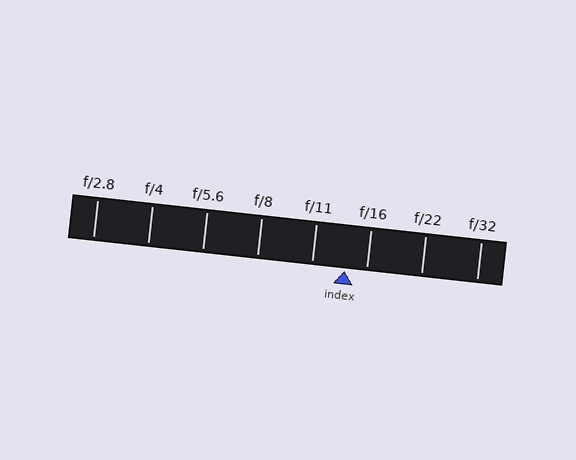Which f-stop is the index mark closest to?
The index mark is closest to f/16.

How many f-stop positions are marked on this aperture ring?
There are 8 f-stop positions marked.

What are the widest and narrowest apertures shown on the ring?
The widest aperture shown is f/2.8 and the narrowest is f/32.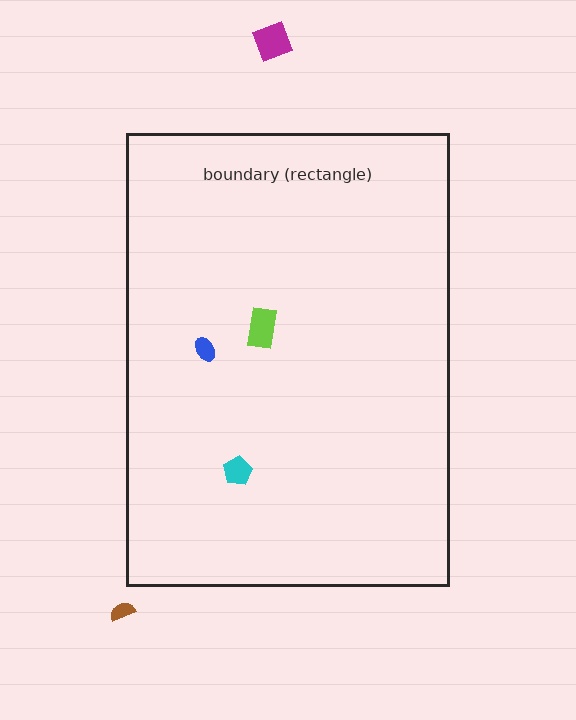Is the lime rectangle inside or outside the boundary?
Inside.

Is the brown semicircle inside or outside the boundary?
Outside.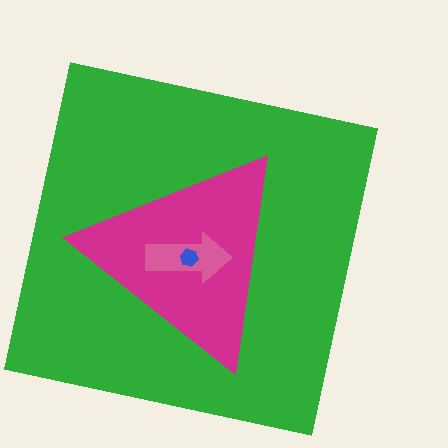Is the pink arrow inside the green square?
Yes.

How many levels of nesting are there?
4.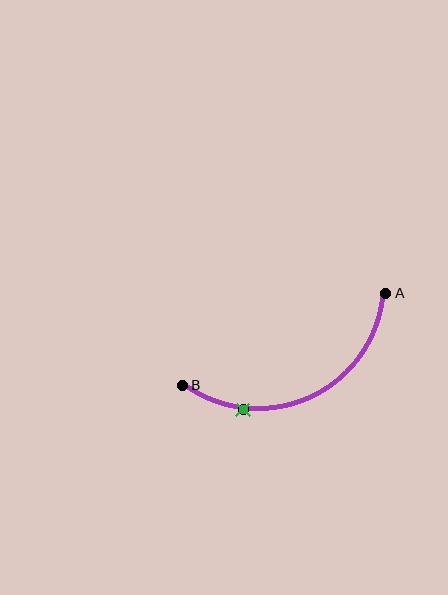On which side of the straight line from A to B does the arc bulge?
The arc bulges below the straight line connecting A and B.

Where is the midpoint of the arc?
The arc midpoint is the point on the curve farthest from the straight line joining A and B. It sits below that line.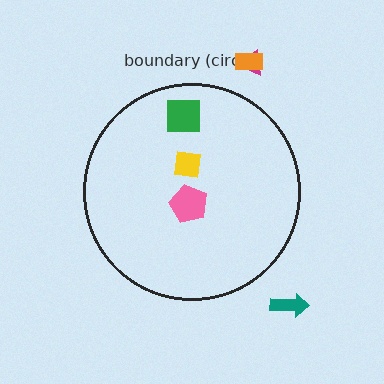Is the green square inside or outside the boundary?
Inside.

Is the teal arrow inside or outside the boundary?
Outside.